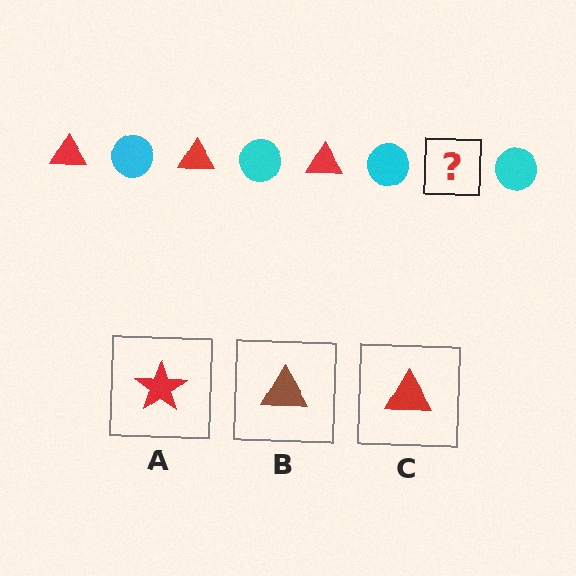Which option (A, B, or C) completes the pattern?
C.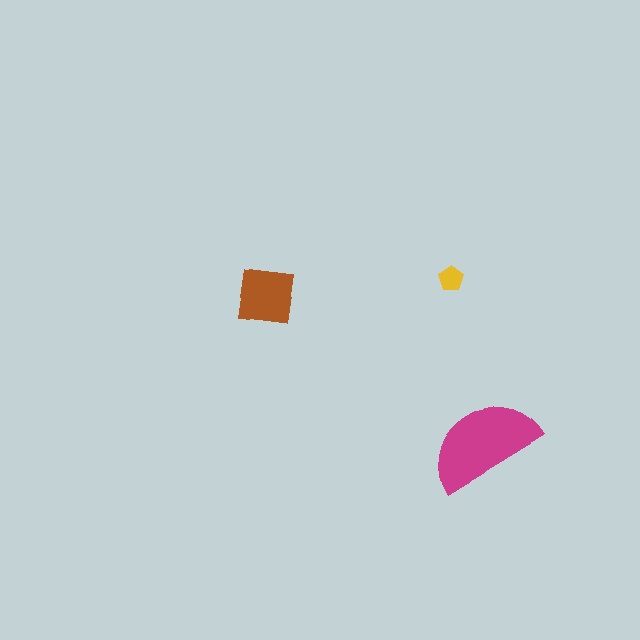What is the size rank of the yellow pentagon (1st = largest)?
3rd.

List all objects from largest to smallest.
The magenta semicircle, the brown square, the yellow pentagon.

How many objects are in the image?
There are 3 objects in the image.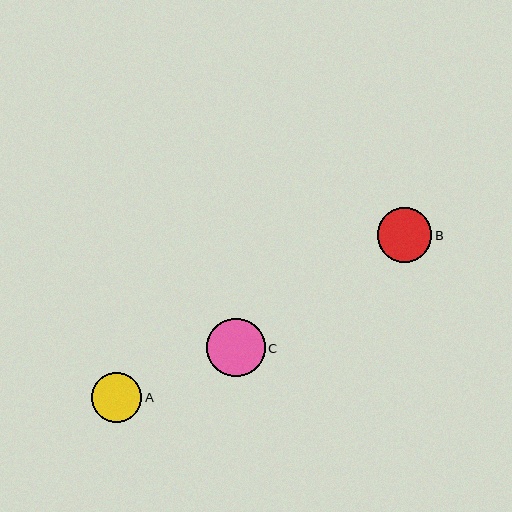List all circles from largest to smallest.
From largest to smallest: C, B, A.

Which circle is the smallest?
Circle A is the smallest with a size of approximately 50 pixels.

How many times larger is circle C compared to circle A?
Circle C is approximately 1.2 times the size of circle A.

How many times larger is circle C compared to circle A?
Circle C is approximately 1.2 times the size of circle A.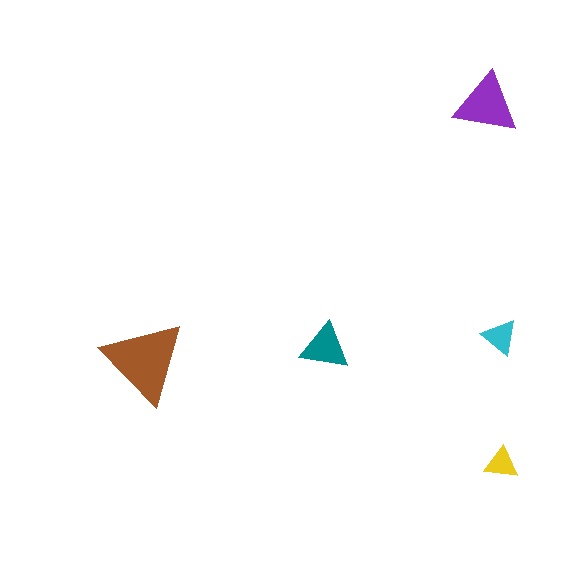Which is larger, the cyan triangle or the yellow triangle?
The cyan one.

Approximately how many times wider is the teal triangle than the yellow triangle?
About 1.5 times wider.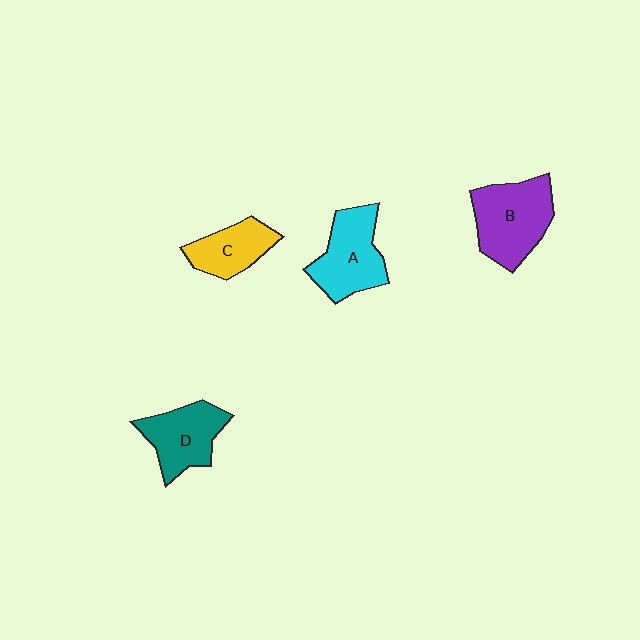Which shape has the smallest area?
Shape C (yellow).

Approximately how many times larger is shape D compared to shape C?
Approximately 1.2 times.